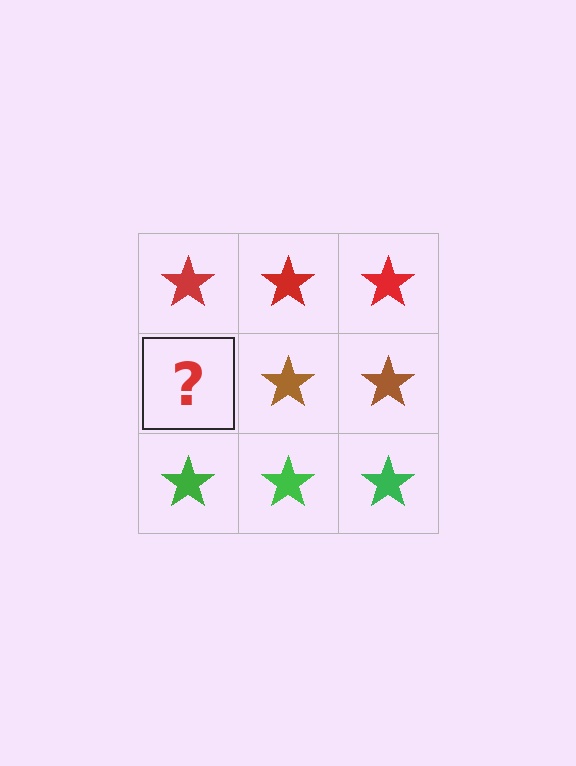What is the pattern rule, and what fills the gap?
The rule is that each row has a consistent color. The gap should be filled with a brown star.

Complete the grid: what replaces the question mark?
The question mark should be replaced with a brown star.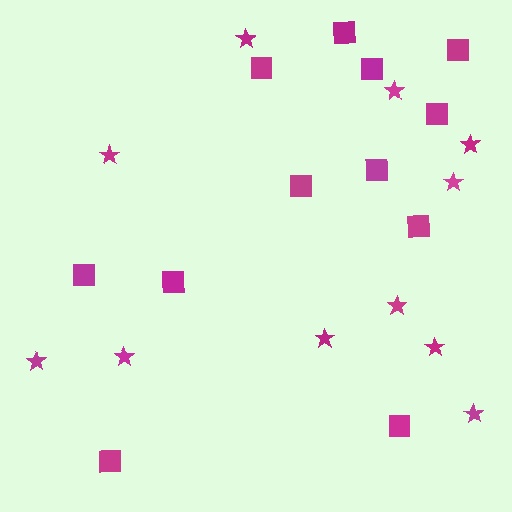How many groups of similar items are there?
There are 2 groups: one group of stars (11) and one group of squares (12).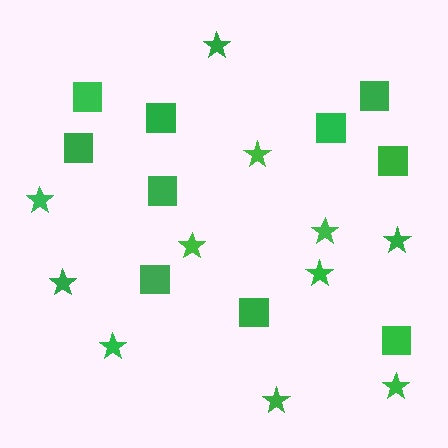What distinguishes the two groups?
There are 2 groups: one group of squares (10) and one group of stars (11).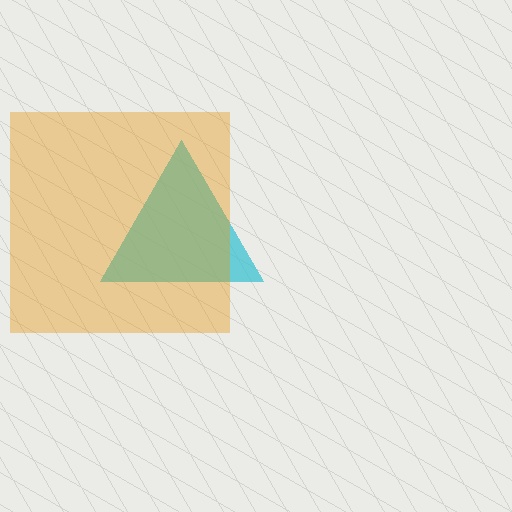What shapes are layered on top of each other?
The layered shapes are: a cyan triangle, an orange square.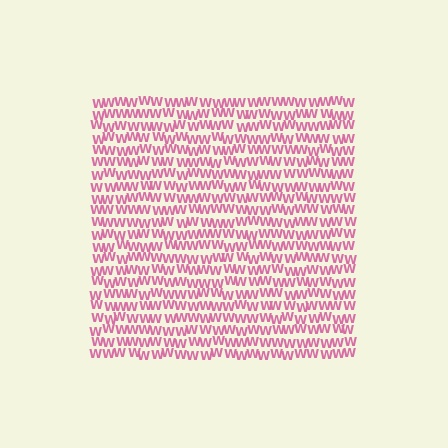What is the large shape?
The large shape is a square.